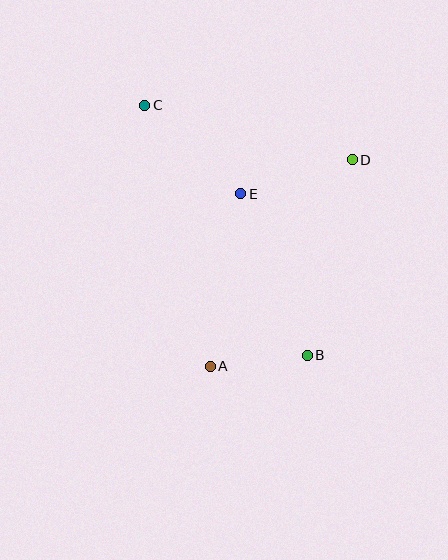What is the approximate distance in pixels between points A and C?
The distance between A and C is approximately 269 pixels.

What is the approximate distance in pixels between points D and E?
The distance between D and E is approximately 117 pixels.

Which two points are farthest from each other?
Points B and C are farthest from each other.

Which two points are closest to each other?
Points A and B are closest to each other.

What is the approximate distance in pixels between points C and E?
The distance between C and E is approximately 130 pixels.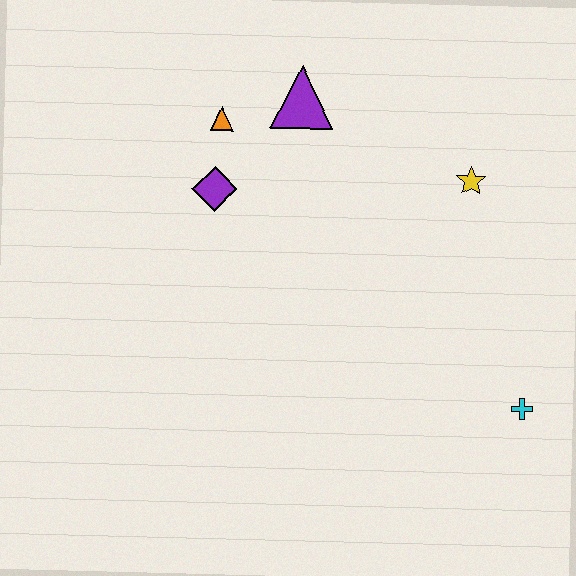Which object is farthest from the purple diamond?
The cyan cross is farthest from the purple diamond.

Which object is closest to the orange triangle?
The purple diamond is closest to the orange triangle.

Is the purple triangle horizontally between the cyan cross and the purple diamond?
Yes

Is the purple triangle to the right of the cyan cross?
No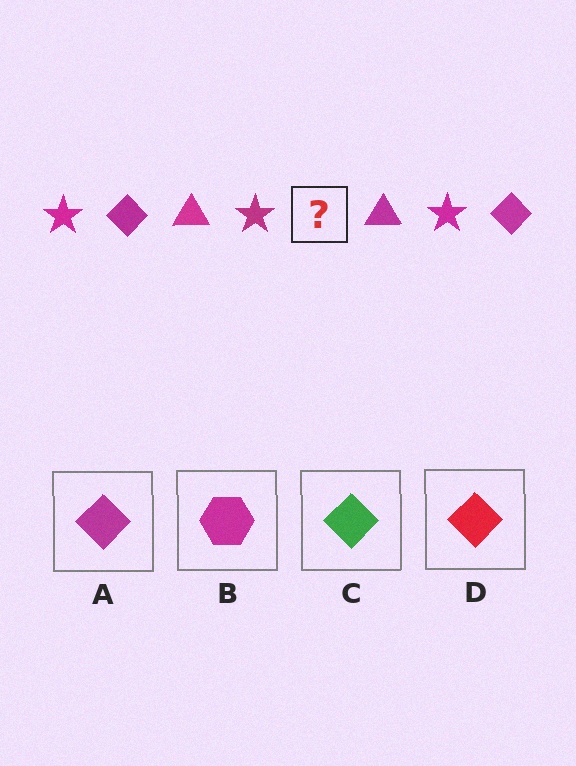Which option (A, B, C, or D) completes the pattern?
A.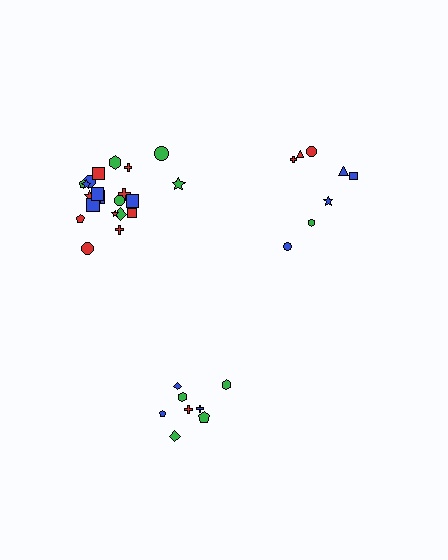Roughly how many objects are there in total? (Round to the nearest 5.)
Roughly 40 objects in total.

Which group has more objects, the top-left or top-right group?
The top-left group.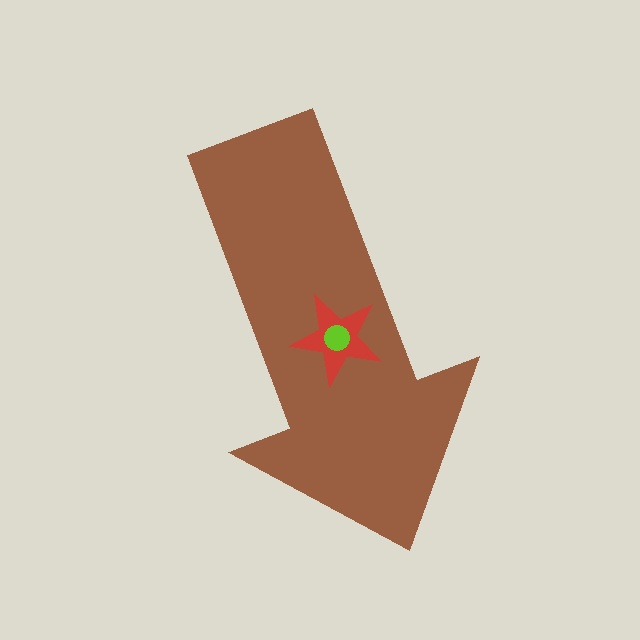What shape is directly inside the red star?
The lime circle.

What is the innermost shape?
The lime circle.